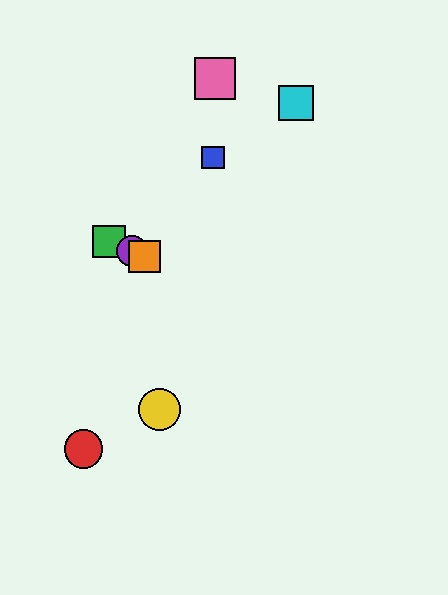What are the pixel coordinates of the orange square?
The orange square is at (145, 257).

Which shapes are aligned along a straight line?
The green square, the purple circle, the orange square are aligned along a straight line.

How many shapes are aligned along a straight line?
3 shapes (the green square, the purple circle, the orange square) are aligned along a straight line.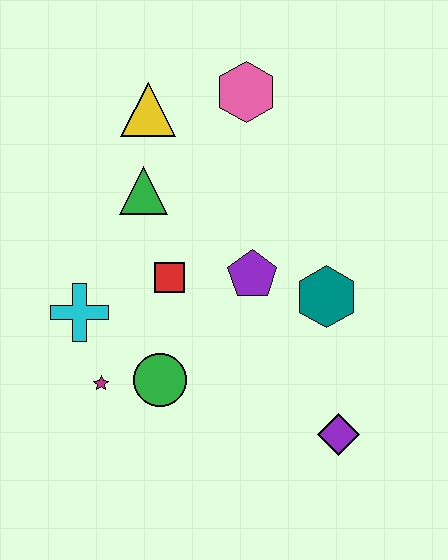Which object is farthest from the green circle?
The pink hexagon is farthest from the green circle.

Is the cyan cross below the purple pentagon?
Yes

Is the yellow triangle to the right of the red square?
No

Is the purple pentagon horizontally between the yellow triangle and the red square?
No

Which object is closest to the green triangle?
The yellow triangle is closest to the green triangle.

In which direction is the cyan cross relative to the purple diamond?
The cyan cross is to the left of the purple diamond.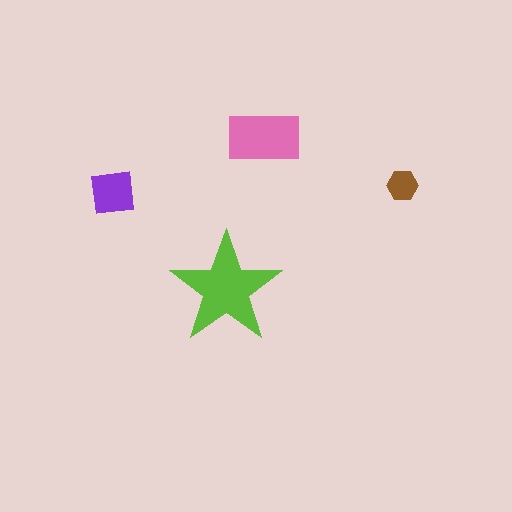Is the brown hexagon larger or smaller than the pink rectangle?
Smaller.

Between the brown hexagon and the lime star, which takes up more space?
The lime star.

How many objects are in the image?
There are 4 objects in the image.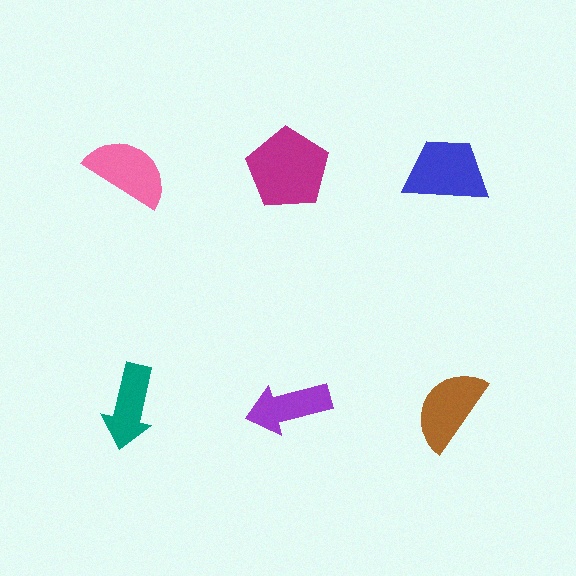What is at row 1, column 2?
A magenta pentagon.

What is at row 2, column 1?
A teal arrow.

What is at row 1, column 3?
A blue trapezoid.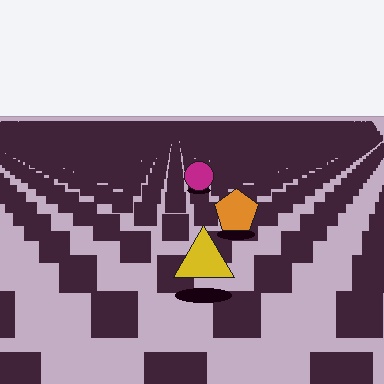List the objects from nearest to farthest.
From nearest to farthest: the yellow triangle, the orange pentagon, the magenta circle.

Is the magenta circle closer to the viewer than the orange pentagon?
No. The orange pentagon is closer — you can tell from the texture gradient: the ground texture is coarser near it.